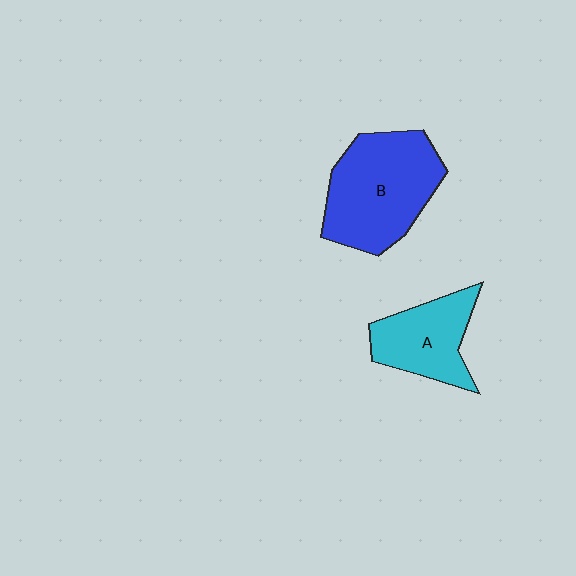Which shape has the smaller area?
Shape A (cyan).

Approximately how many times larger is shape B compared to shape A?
Approximately 1.6 times.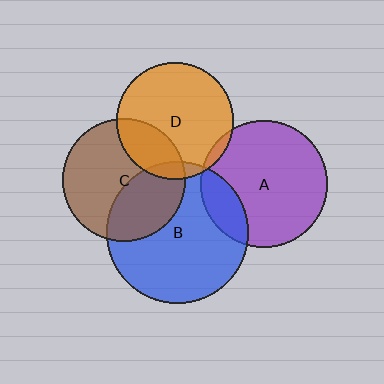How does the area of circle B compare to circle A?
Approximately 1.3 times.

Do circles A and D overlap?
Yes.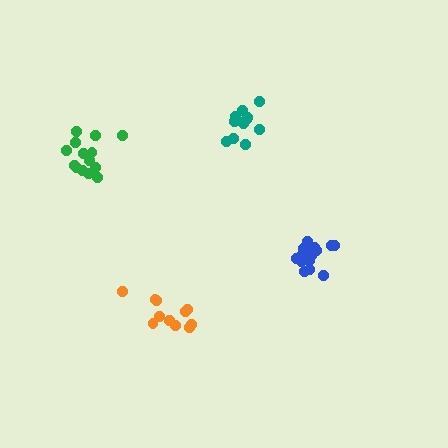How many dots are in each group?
Group 1: 12 dots, Group 2: 14 dots, Group 3: 14 dots, Group 4: 11 dots (51 total).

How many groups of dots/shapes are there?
There are 4 groups.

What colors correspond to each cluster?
The clusters are colored: teal, green, blue, orange.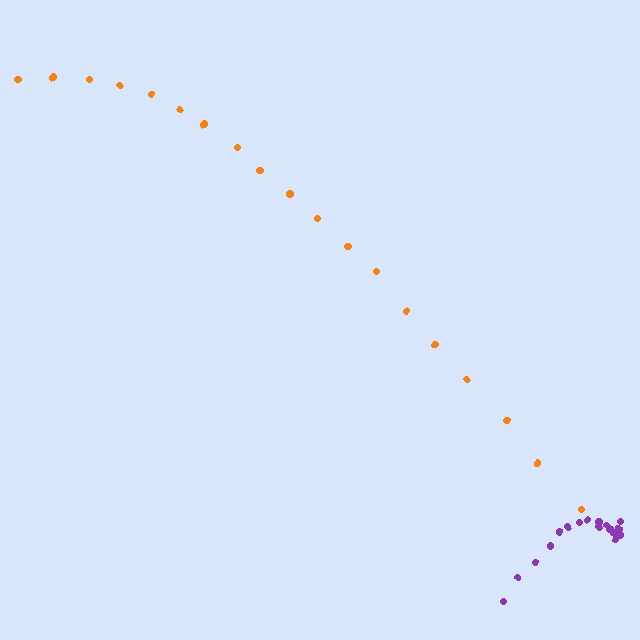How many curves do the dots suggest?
There are 2 distinct paths.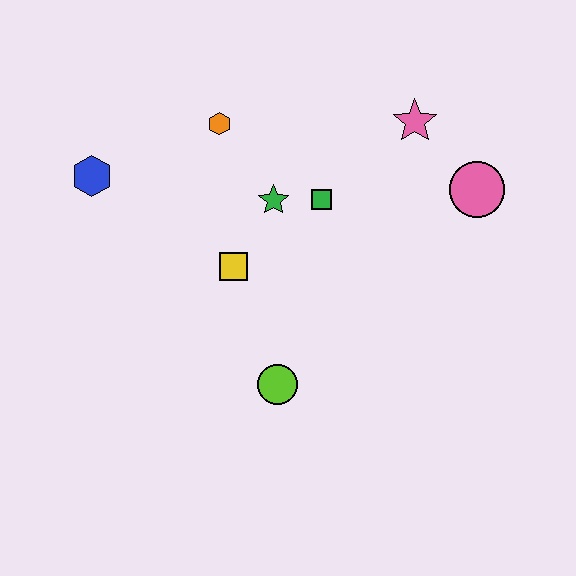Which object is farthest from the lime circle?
The pink star is farthest from the lime circle.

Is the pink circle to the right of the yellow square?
Yes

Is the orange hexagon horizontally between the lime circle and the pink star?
No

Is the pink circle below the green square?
No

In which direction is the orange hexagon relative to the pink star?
The orange hexagon is to the left of the pink star.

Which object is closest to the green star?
The green square is closest to the green star.